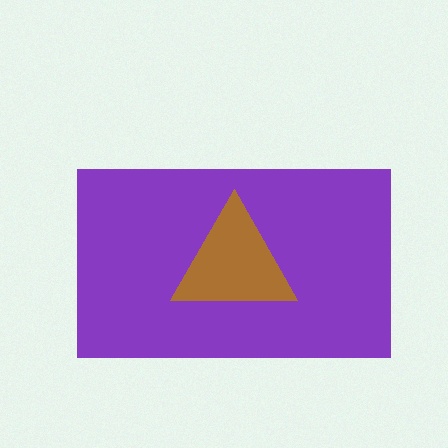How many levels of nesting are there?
2.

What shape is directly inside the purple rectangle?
The brown triangle.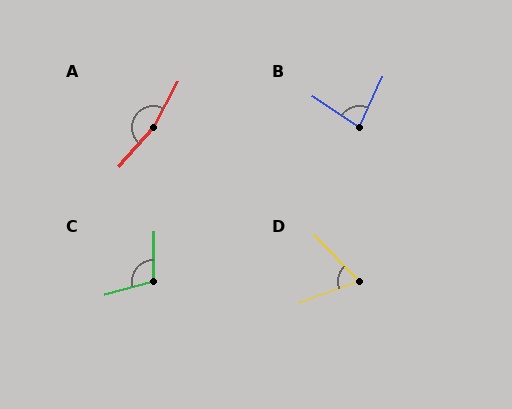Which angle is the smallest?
D, at approximately 66 degrees.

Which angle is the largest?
A, at approximately 167 degrees.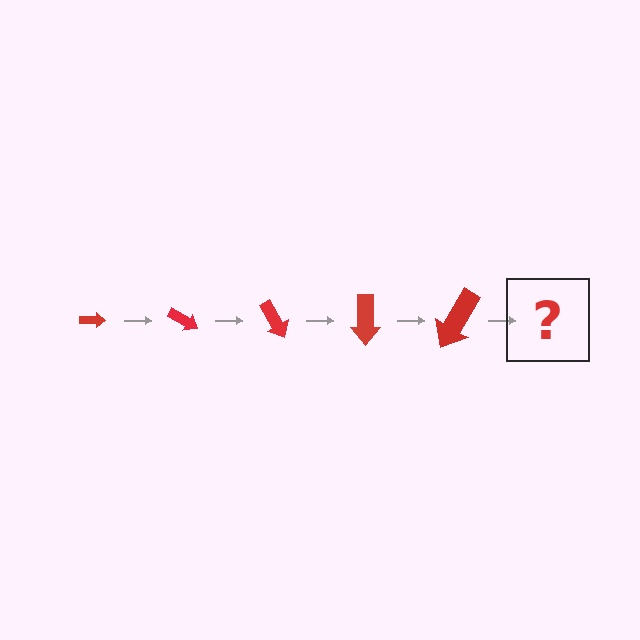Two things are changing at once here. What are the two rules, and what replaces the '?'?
The two rules are that the arrow grows larger each step and it rotates 30 degrees each step. The '?' should be an arrow, larger than the previous one and rotated 150 degrees from the start.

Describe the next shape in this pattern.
It should be an arrow, larger than the previous one and rotated 150 degrees from the start.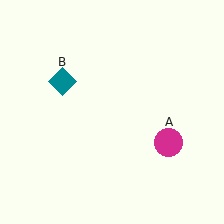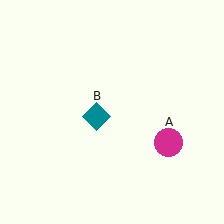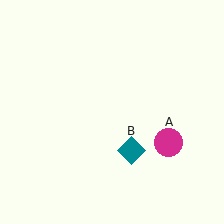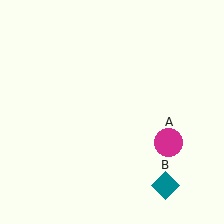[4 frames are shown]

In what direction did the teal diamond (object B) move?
The teal diamond (object B) moved down and to the right.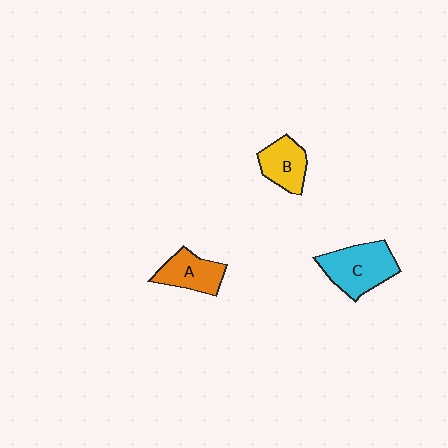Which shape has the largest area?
Shape C (cyan).